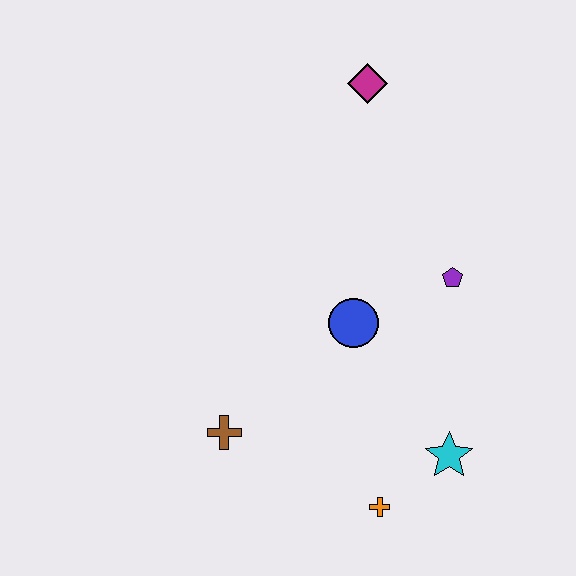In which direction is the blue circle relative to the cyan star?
The blue circle is above the cyan star.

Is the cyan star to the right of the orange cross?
Yes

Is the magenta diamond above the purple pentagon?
Yes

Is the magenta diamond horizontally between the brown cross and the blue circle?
No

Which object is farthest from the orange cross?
The magenta diamond is farthest from the orange cross.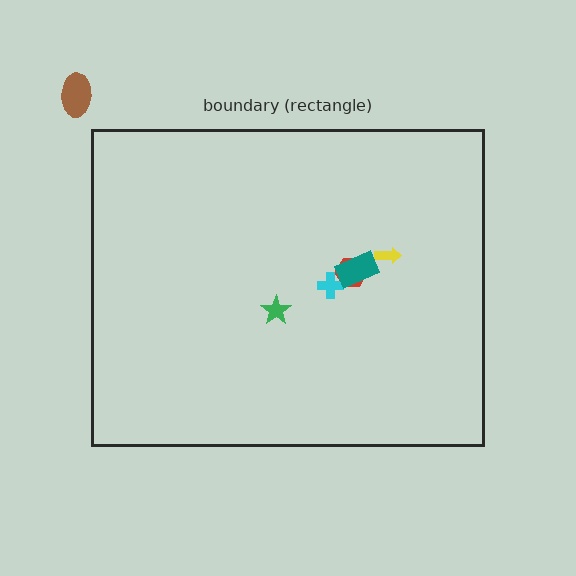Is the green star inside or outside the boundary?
Inside.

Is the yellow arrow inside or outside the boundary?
Inside.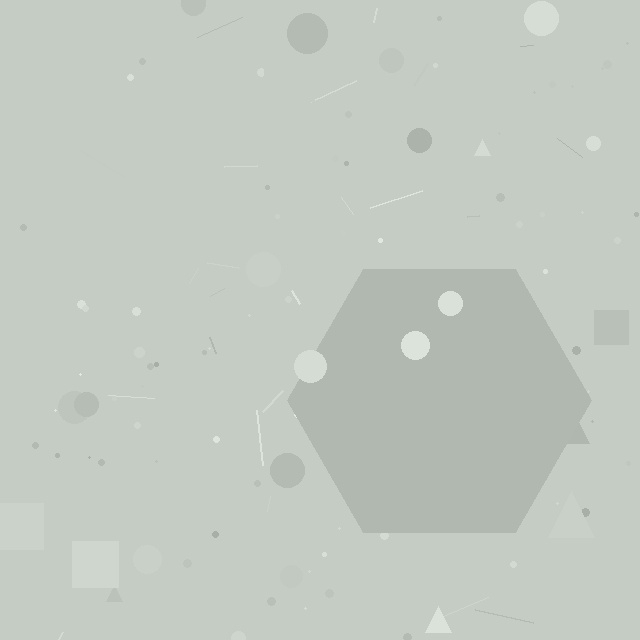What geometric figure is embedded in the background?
A hexagon is embedded in the background.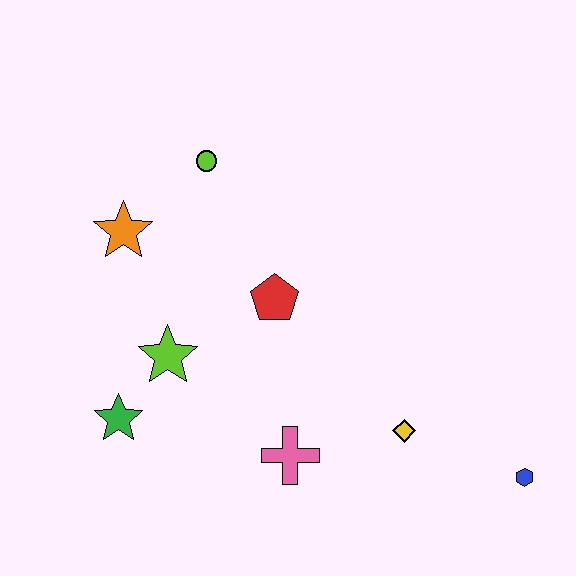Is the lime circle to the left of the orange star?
No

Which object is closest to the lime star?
The green star is closest to the lime star.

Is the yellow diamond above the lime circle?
No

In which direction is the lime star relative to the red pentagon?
The lime star is to the left of the red pentagon.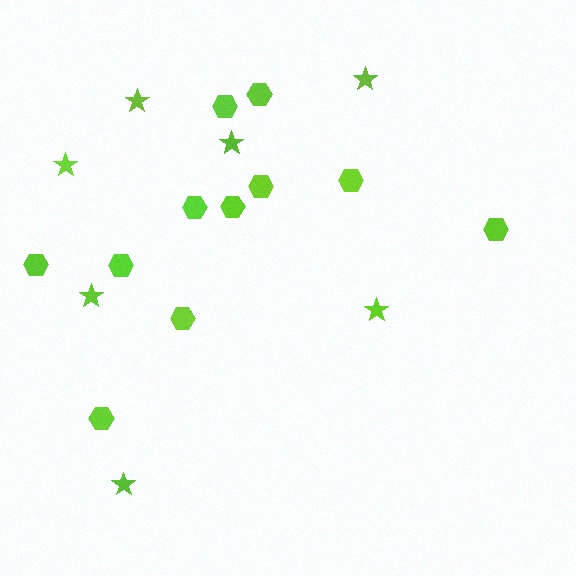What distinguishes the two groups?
There are 2 groups: one group of stars (7) and one group of hexagons (11).